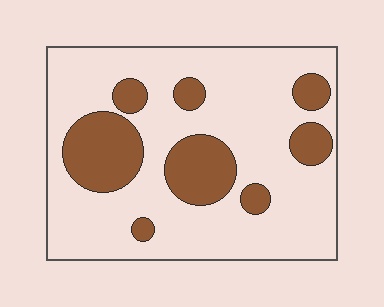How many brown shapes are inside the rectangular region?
8.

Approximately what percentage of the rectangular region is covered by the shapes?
Approximately 25%.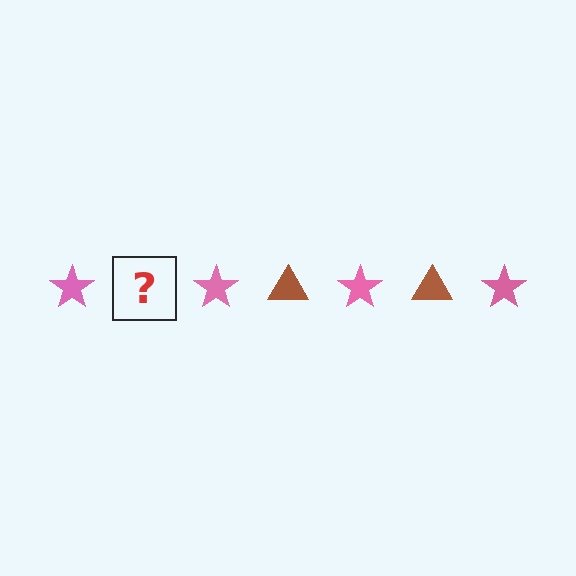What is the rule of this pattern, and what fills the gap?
The rule is that the pattern alternates between pink star and brown triangle. The gap should be filled with a brown triangle.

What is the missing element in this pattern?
The missing element is a brown triangle.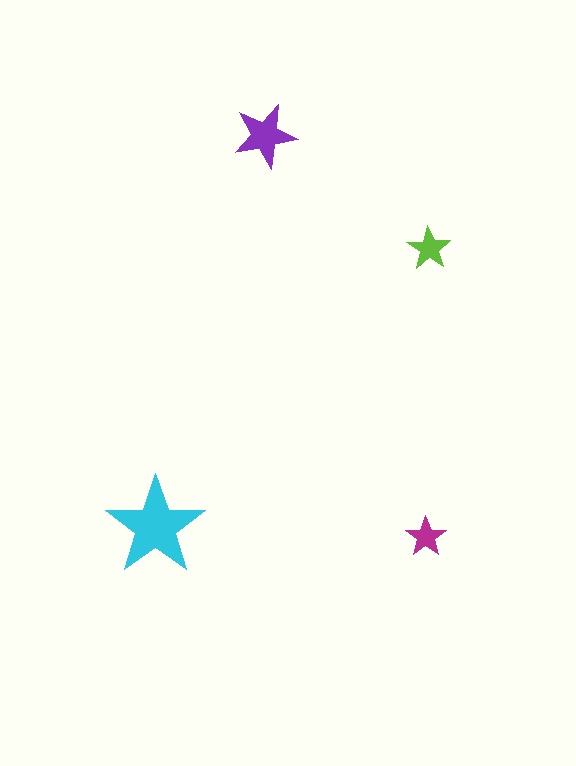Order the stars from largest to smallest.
the cyan one, the purple one, the lime one, the magenta one.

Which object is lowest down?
The magenta star is bottommost.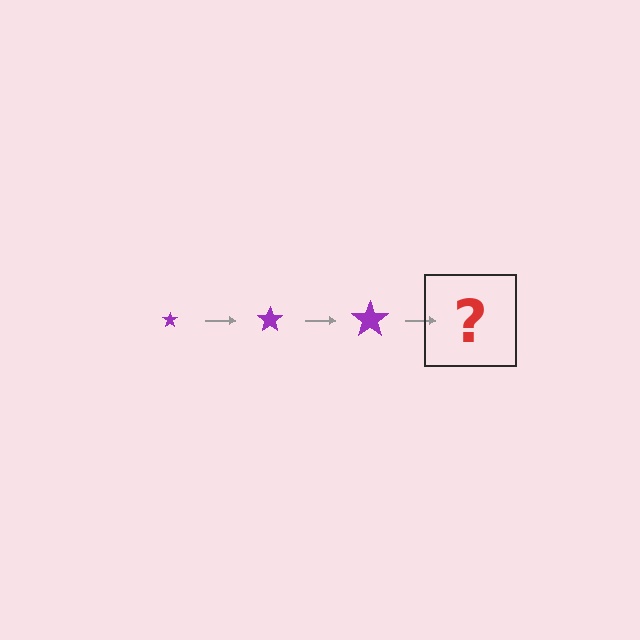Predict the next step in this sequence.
The next step is a purple star, larger than the previous one.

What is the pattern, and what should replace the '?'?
The pattern is that the star gets progressively larger each step. The '?' should be a purple star, larger than the previous one.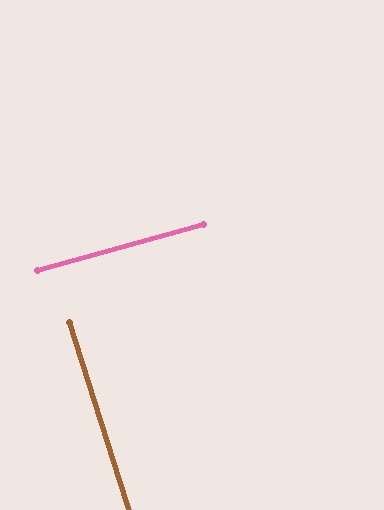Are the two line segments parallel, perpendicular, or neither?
Perpendicular — they meet at approximately 88°.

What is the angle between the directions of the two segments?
Approximately 88 degrees.